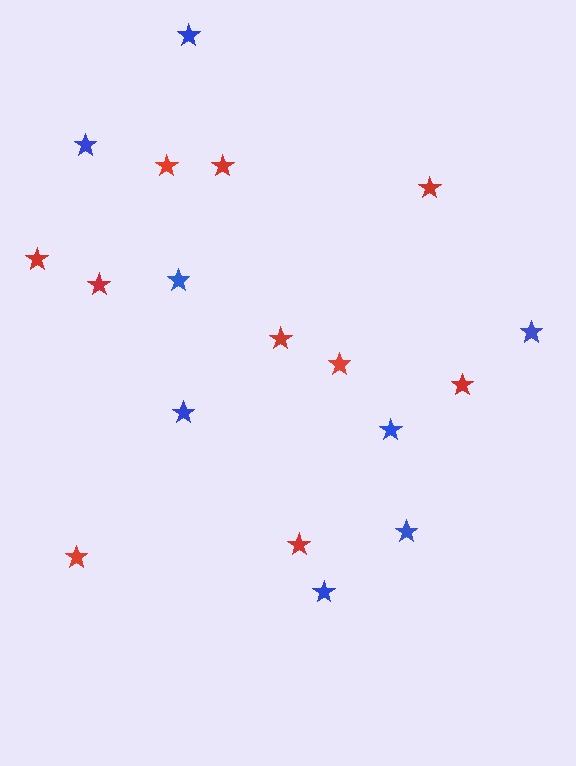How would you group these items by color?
There are 2 groups: one group of blue stars (8) and one group of red stars (10).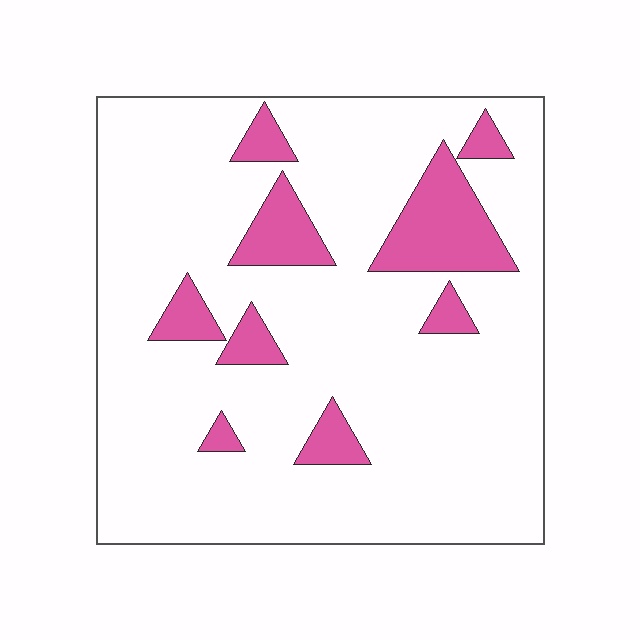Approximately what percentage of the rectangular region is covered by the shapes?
Approximately 15%.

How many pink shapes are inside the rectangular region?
9.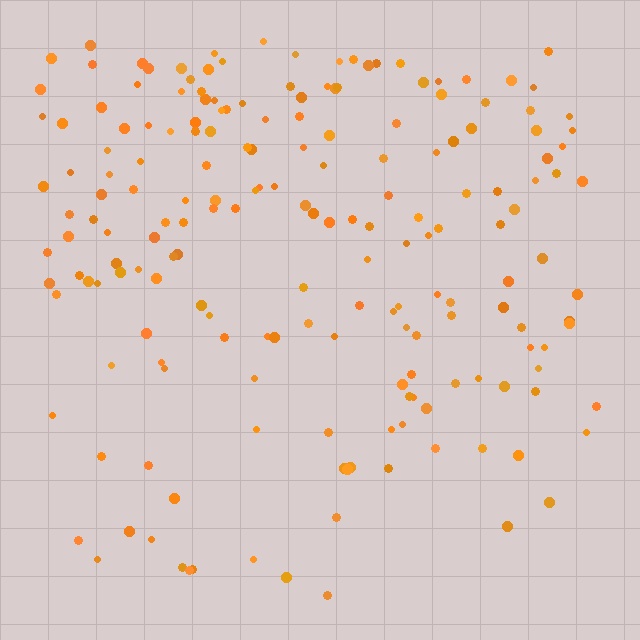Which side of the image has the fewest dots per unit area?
The bottom.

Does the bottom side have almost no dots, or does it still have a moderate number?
Still a moderate number, just noticeably fewer than the top.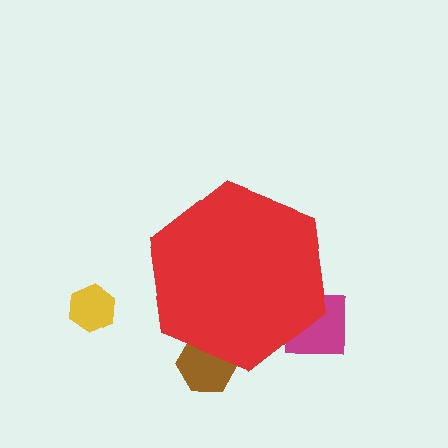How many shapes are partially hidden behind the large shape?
2 shapes are partially hidden.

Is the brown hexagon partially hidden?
Yes, the brown hexagon is partially hidden behind the red hexagon.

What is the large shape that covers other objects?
A red hexagon.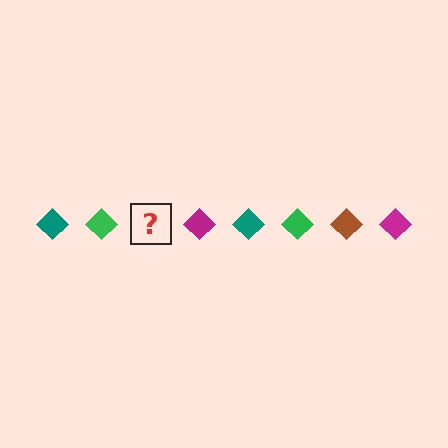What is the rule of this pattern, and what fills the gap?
The rule is that the pattern cycles through teal, green, brown, magenta diamonds. The gap should be filled with a brown diamond.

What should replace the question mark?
The question mark should be replaced with a brown diamond.